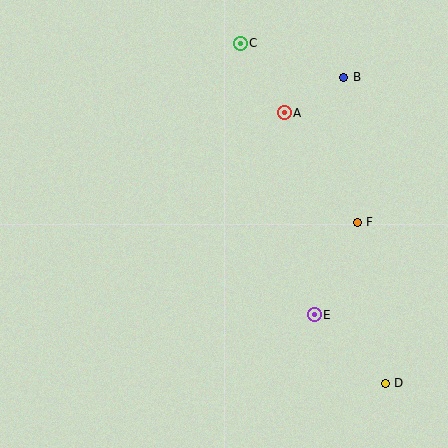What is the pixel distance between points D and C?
The distance between D and C is 369 pixels.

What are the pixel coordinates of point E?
Point E is at (314, 315).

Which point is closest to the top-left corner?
Point C is closest to the top-left corner.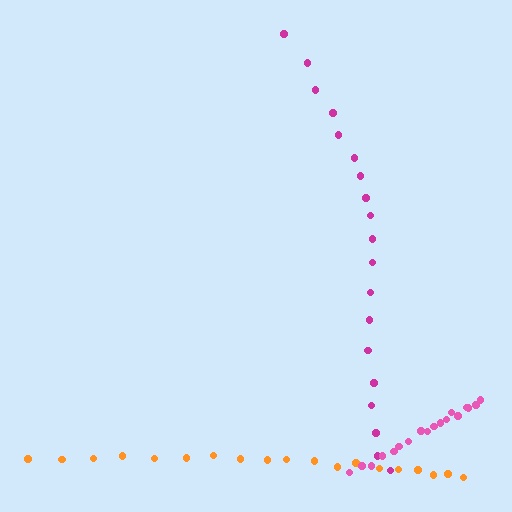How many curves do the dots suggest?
There are 3 distinct paths.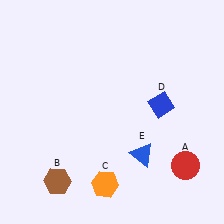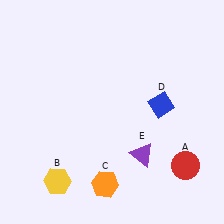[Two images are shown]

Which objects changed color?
B changed from brown to yellow. E changed from blue to purple.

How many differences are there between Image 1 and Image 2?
There are 2 differences between the two images.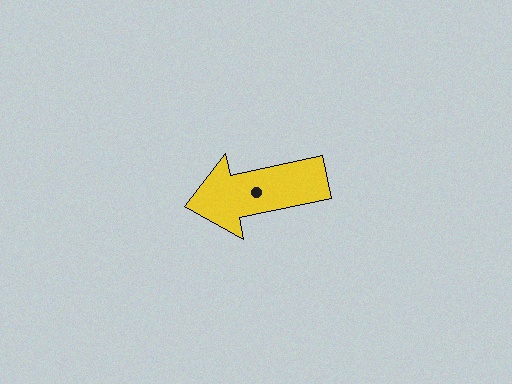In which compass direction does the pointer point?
West.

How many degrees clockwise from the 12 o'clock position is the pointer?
Approximately 258 degrees.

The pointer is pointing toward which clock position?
Roughly 9 o'clock.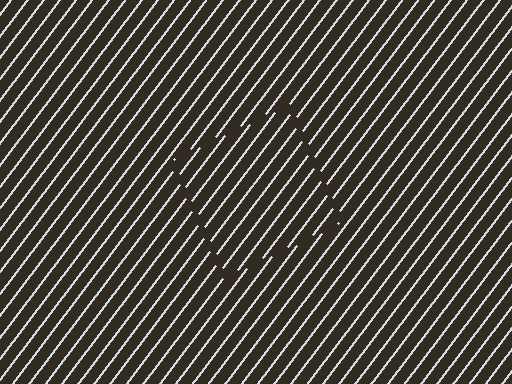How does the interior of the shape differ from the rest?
The interior of the shape contains the same grating, shifted by half a period — the contour is defined by the phase discontinuity where line-ends from the inner and outer gratings abut.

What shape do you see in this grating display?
An illusory square. The interior of the shape contains the same grating, shifted by half a period — the contour is defined by the phase discontinuity where line-ends from the inner and outer gratings abut.